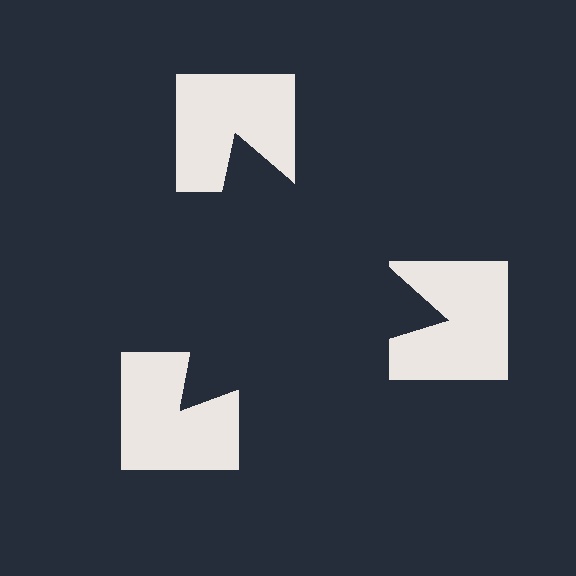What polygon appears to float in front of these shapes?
An illusory triangle — its edges are inferred from the aligned wedge cuts in the notched squares, not physically drawn.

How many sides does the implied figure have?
3 sides.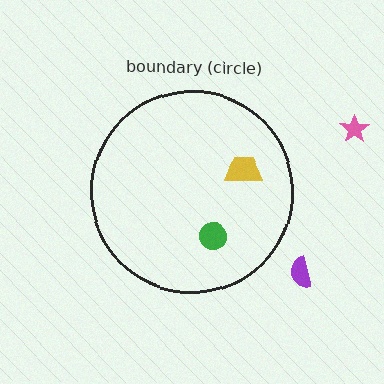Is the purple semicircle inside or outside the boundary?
Outside.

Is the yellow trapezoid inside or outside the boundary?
Inside.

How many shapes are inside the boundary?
2 inside, 2 outside.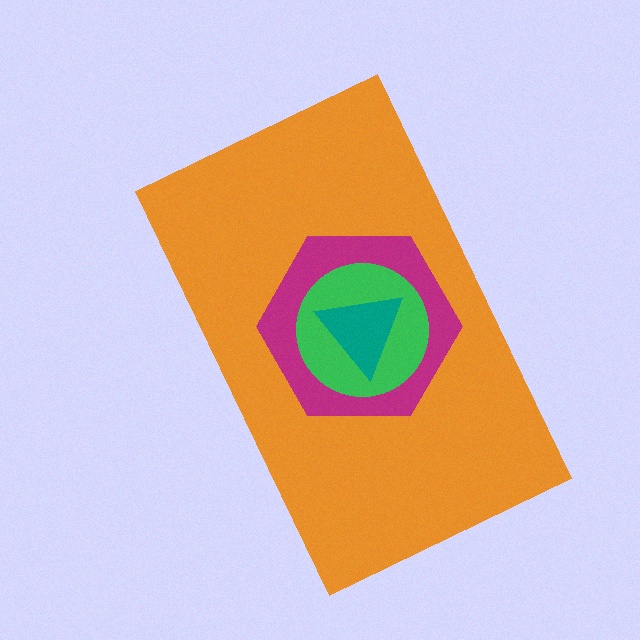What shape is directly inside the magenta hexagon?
The green circle.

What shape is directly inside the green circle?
The teal triangle.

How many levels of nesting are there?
4.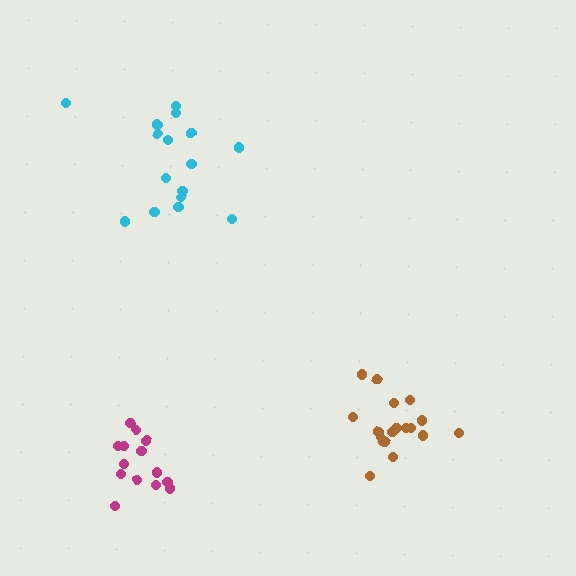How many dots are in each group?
Group 1: 18 dots, Group 2: 17 dots, Group 3: 14 dots (49 total).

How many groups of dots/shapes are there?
There are 3 groups.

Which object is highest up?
The cyan cluster is topmost.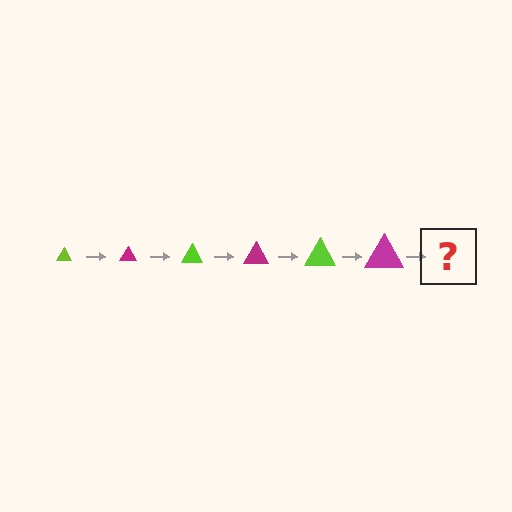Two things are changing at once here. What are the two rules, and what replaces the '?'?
The two rules are that the triangle grows larger each step and the color cycles through lime and magenta. The '?' should be a lime triangle, larger than the previous one.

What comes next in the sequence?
The next element should be a lime triangle, larger than the previous one.